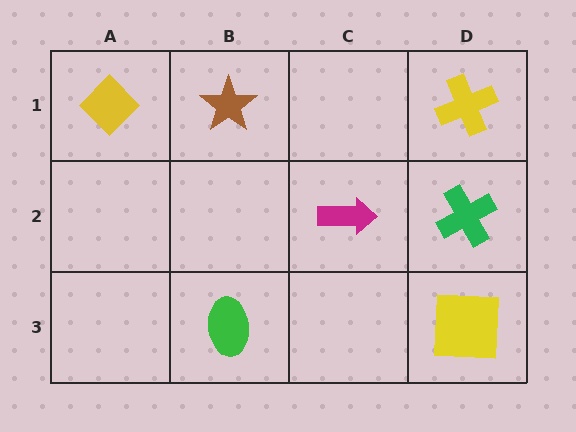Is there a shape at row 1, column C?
No, that cell is empty.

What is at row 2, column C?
A magenta arrow.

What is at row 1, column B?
A brown star.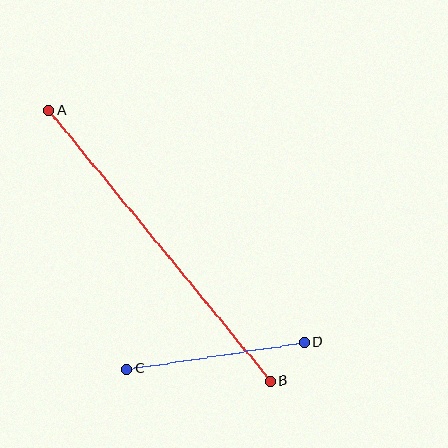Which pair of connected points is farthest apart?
Points A and B are farthest apart.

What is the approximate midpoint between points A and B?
The midpoint is at approximately (160, 246) pixels.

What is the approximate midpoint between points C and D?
The midpoint is at approximately (216, 355) pixels.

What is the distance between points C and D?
The distance is approximately 180 pixels.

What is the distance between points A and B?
The distance is approximately 350 pixels.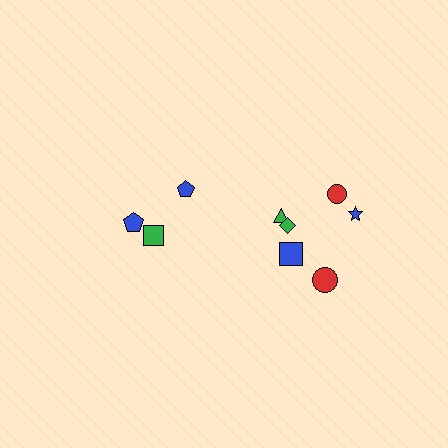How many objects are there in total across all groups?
There are 9 objects.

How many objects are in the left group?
There are 3 objects.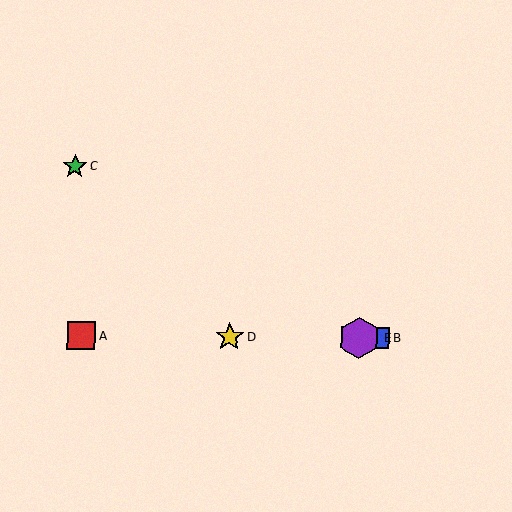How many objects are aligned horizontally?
4 objects (A, B, D, E) are aligned horizontally.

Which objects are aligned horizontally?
Objects A, B, D, E are aligned horizontally.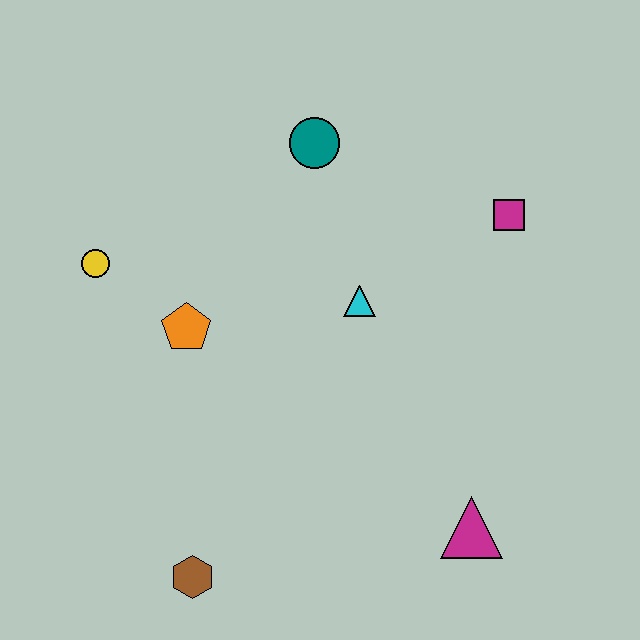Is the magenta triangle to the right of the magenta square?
No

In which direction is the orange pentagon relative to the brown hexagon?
The orange pentagon is above the brown hexagon.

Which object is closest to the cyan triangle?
The teal circle is closest to the cyan triangle.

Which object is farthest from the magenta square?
The brown hexagon is farthest from the magenta square.